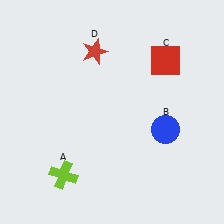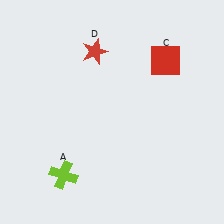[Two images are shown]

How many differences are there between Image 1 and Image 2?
There is 1 difference between the two images.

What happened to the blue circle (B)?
The blue circle (B) was removed in Image 2. It was in the bottom-right area of Image 1.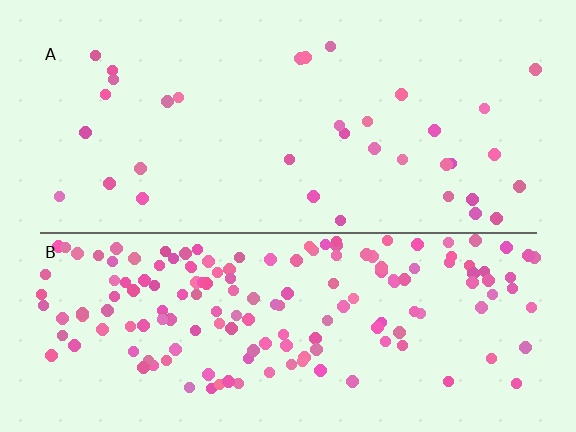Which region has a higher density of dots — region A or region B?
B (the bottom).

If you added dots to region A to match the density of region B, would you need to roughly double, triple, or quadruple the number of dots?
Approximately quadruple.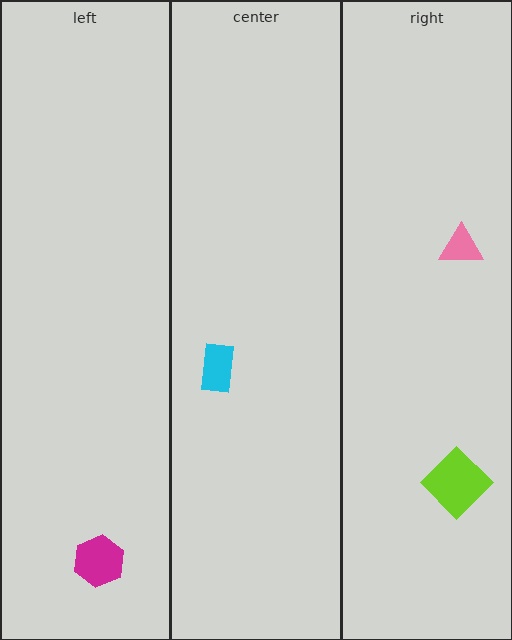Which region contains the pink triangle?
The right region.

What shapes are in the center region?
The cyan rectangle.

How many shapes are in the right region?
2.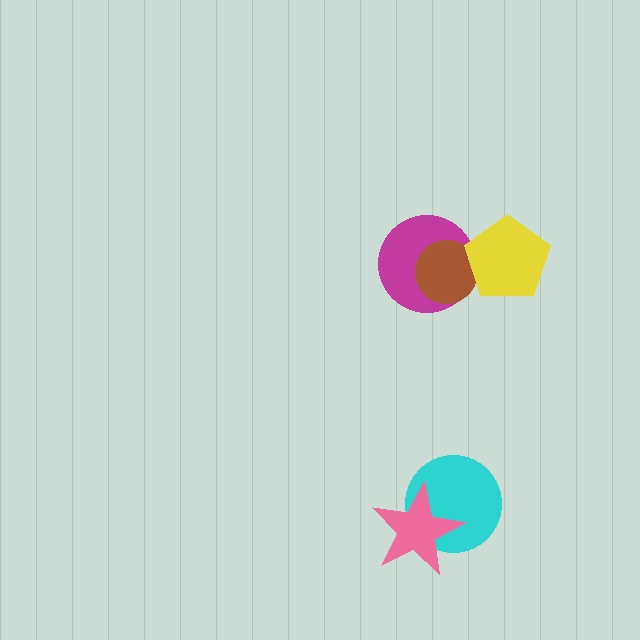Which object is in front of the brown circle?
The yellow pentagon is in front of the brown circle.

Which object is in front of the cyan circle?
The pink star is in front of the cyan circle.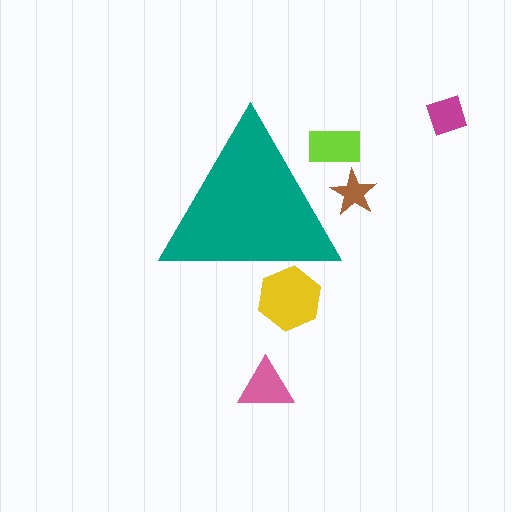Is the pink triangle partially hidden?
No, the pink triangle is fully visible.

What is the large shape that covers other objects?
A teal triangle.